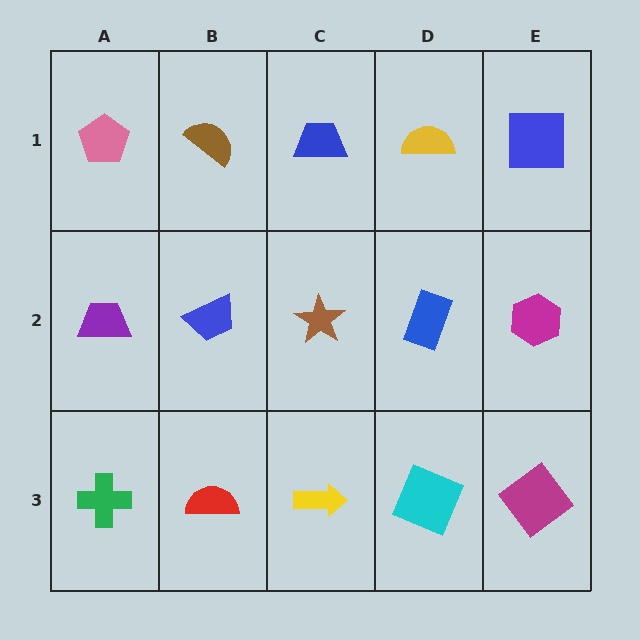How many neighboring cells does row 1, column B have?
3.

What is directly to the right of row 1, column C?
A yellow semicircle.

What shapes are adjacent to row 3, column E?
A magenta hexagon (row 2, column E), a cyan square (row 3, column D).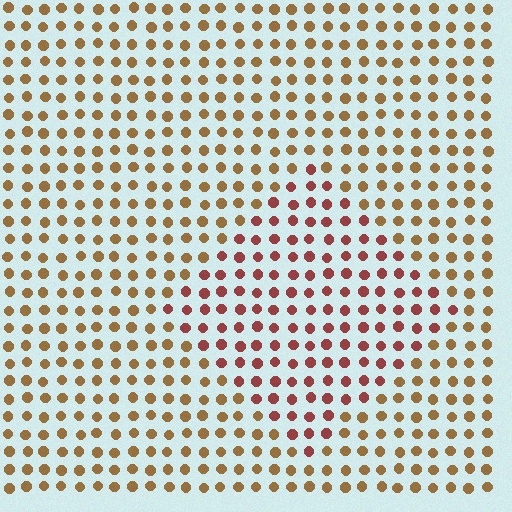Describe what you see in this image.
The image is filled with small brown elements in a uniform arrangement. A diamond-shaped region is visible where the elements are tinted to a slightly different hue, forming a subtle color boundary.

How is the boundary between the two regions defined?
The boundary is defined purely by a slight shift in hue (about 37 degrees). Spacing, size, and orientation are identical on both sides.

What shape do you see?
I see a diamond.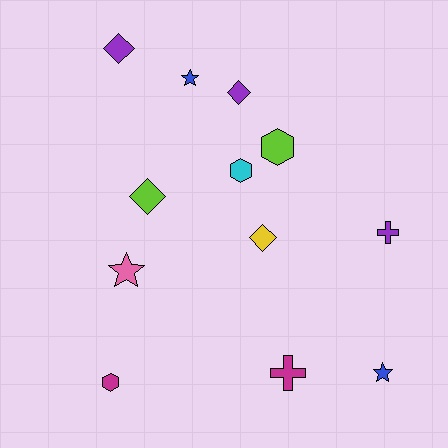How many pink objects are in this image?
There is 1 pink object.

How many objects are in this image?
There are 12 objects.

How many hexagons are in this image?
There are 3 hexagons.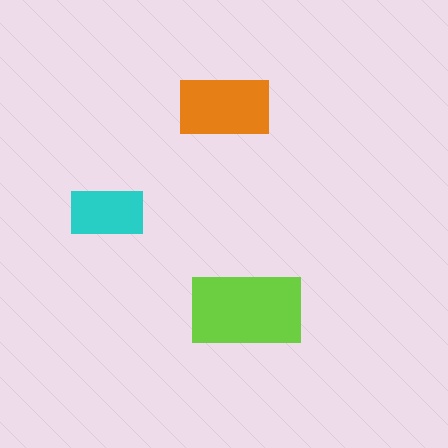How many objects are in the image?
There are 3 objects in the image.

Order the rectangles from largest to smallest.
the lime one, the orange one, the cyan one.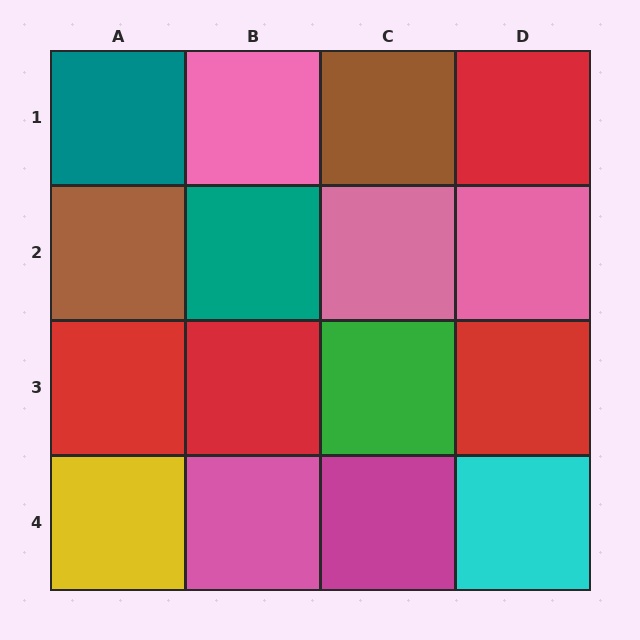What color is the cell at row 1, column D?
Red.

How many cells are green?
1 cell is green.